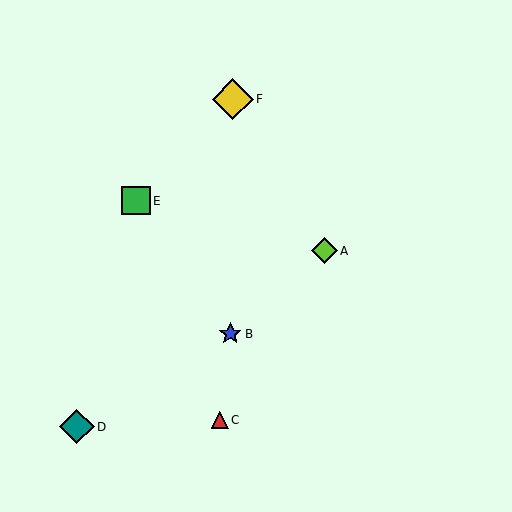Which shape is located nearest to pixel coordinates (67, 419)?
The teal diamond (labeled D) at (77, 427) is nearest to that location.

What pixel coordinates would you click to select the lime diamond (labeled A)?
Click at (324, 251) to select the lime diamond A.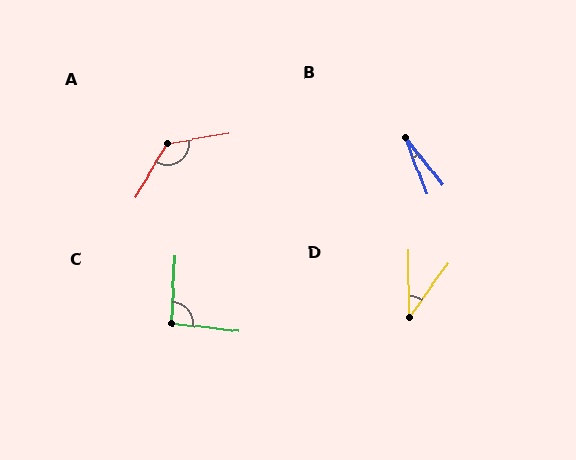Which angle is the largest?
A, at approximately 130 degrees.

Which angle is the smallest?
B, at approximately 17 degrees.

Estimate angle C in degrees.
Approximately 94 degrees.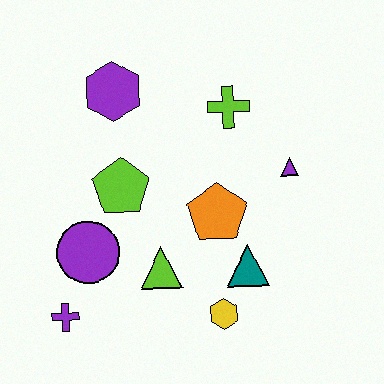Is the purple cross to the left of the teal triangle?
Yes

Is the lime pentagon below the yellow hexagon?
No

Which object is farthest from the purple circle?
The purple triangle is farthest from the purple circle.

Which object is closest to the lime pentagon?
The purple circle is closest to the lime pentagon.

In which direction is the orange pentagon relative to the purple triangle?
The orange pentagon is to the left of the purple triangle.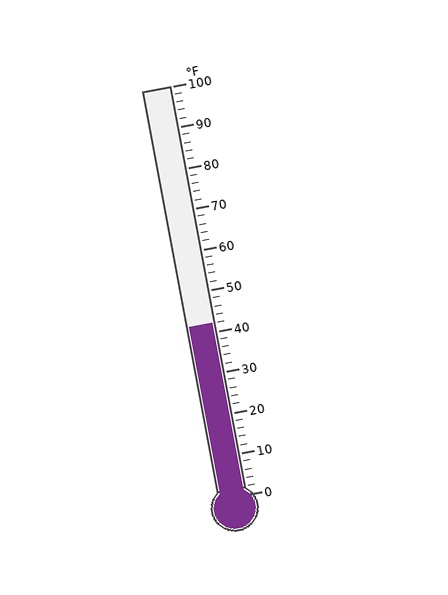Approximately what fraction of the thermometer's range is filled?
The thermometer is filled to approximately 40% of its range.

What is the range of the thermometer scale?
The thermometer scale ranges from 0°F to 100°F.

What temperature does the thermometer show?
The thermometer shows approximately 42°F.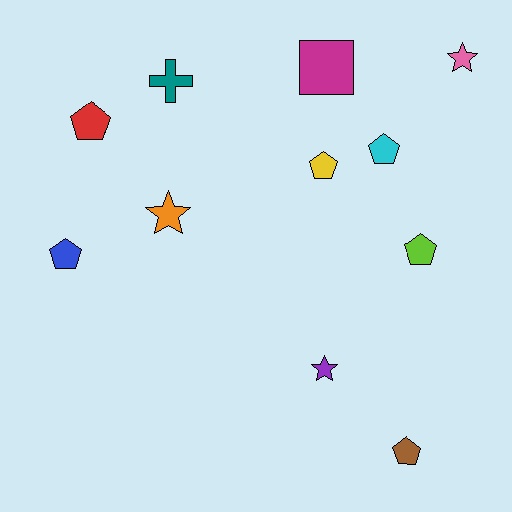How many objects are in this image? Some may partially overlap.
There are 11 objects.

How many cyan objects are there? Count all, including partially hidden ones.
There is 1 cyan object.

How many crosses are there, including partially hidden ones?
There is 1 cross.